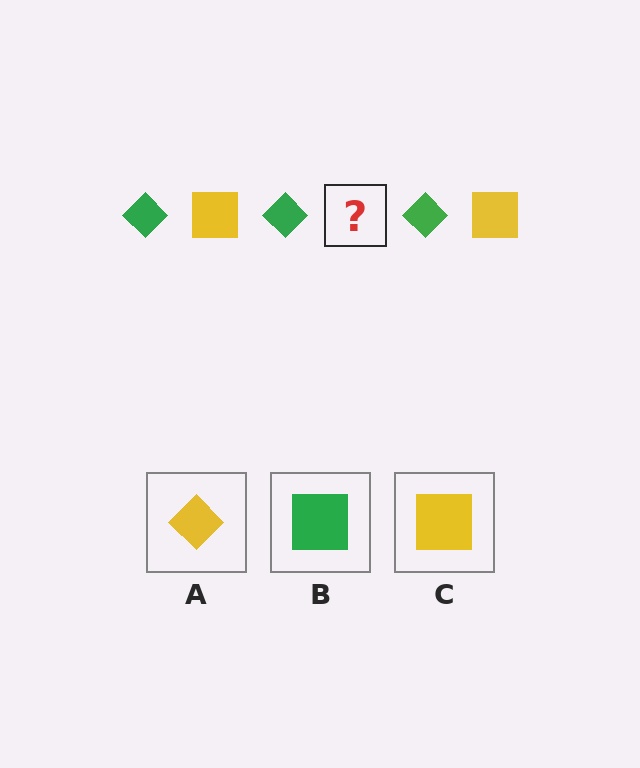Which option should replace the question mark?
Option C.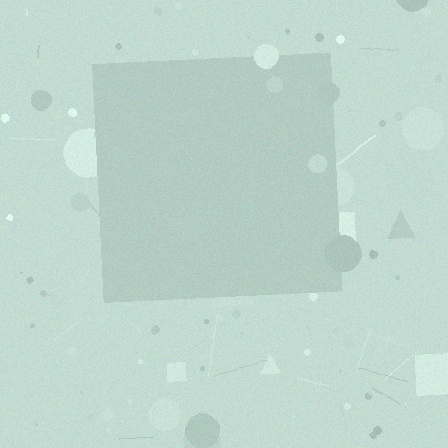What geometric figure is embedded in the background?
A square is embedded in the background.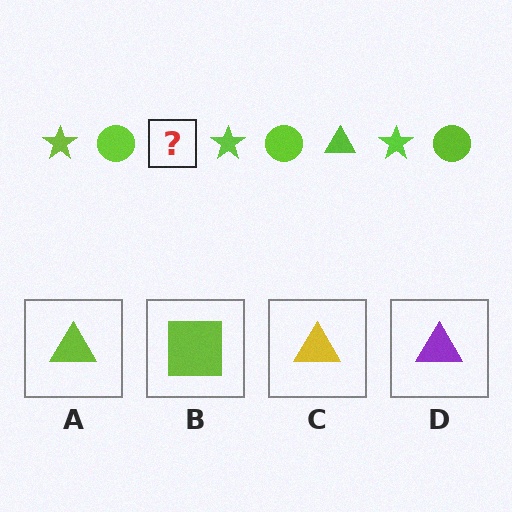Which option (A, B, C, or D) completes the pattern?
A.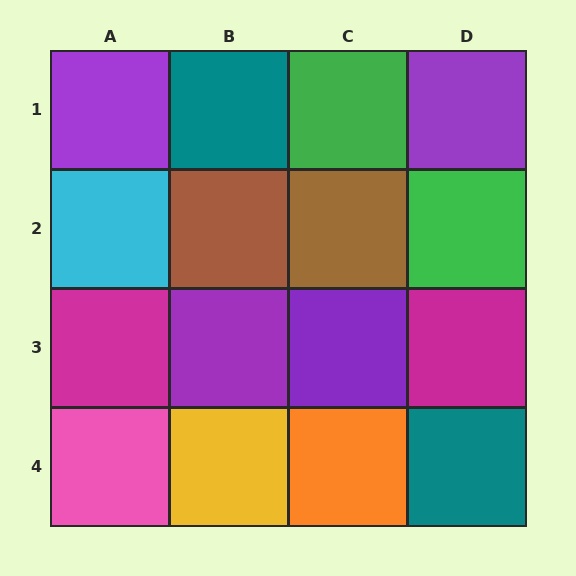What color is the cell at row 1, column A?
Purple.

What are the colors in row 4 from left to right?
Pink, yellow, orange, teal.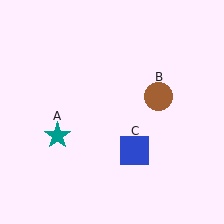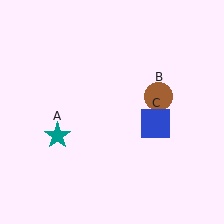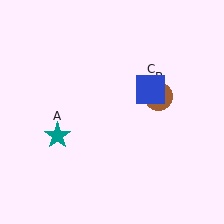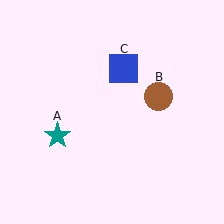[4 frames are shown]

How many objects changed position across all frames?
1 object changed position: blue square (object C).